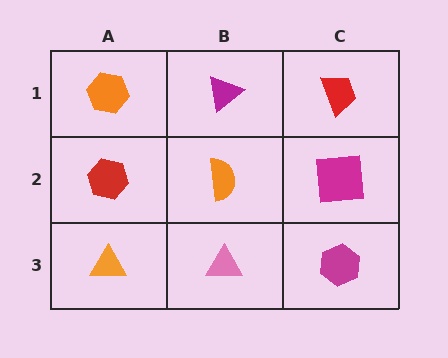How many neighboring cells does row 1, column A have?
2.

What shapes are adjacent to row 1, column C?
A magenta square (row 2, column C), a magenta triangle (row 1, column B).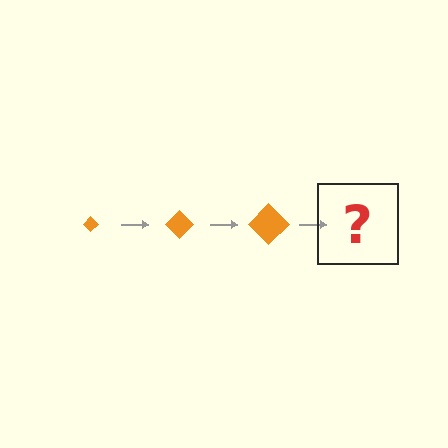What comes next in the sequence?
The next element should be an orange diamond, larger than the previous one.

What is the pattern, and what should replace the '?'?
The pattern is that the diamond gets progressively larger each step. The '?' should be an orange diamond, larger than the previous one.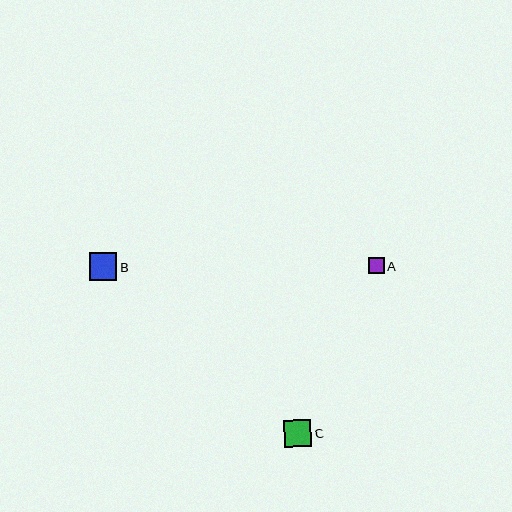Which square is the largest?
Square B is the largest with a size of approximately 28 pixels.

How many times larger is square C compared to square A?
Square C is approximately 1.7 times the size of square A.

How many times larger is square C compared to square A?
Square C is approximately 1.7 times the size of square A.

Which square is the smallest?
Square A is the smallest with a size of approximately 16 pixels.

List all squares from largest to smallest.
From largest to smallest: B, C, A.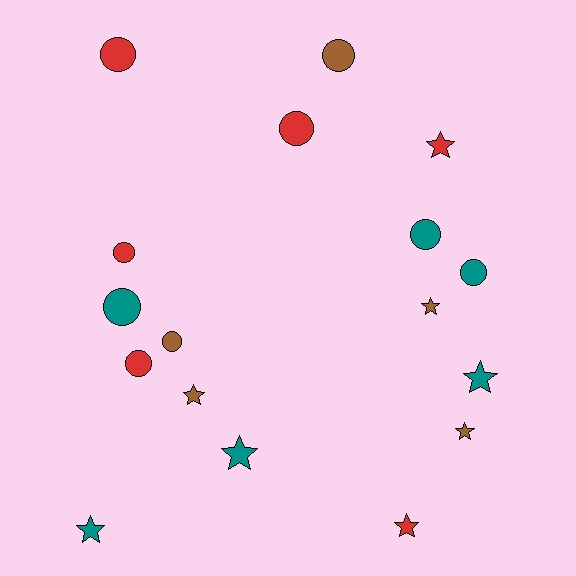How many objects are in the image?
There are 17 objects.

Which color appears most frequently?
Teal, with 6 objects.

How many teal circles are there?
There are 3 teal circles.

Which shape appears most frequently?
Circle, with 9 objects.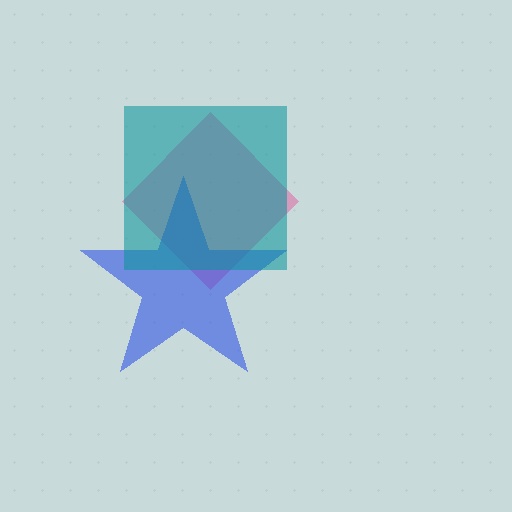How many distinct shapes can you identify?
There are 3 distinct shapes: a pink diamond, a blue star, a teal square.